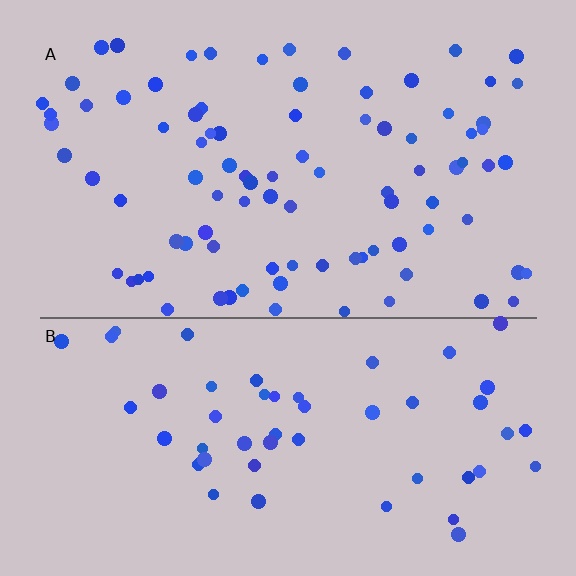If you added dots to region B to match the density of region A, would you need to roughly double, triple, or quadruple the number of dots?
Approximately double.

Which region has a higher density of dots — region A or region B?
A (the top).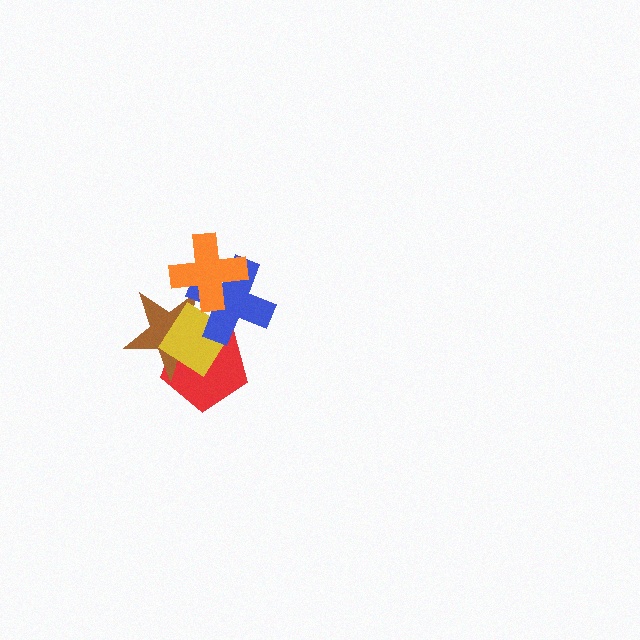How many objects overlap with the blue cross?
4 objects overlap with the blue cross.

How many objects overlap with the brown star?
4 objects overlap with the brown star.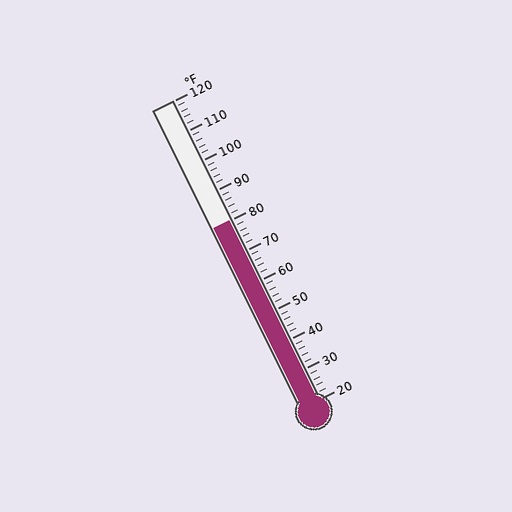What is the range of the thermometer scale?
The thermometer scale ranges from 20°F to 120°F.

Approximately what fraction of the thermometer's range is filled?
The thermometer is filled to approximately 60% of its range.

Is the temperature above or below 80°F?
The temperature is at 80°F.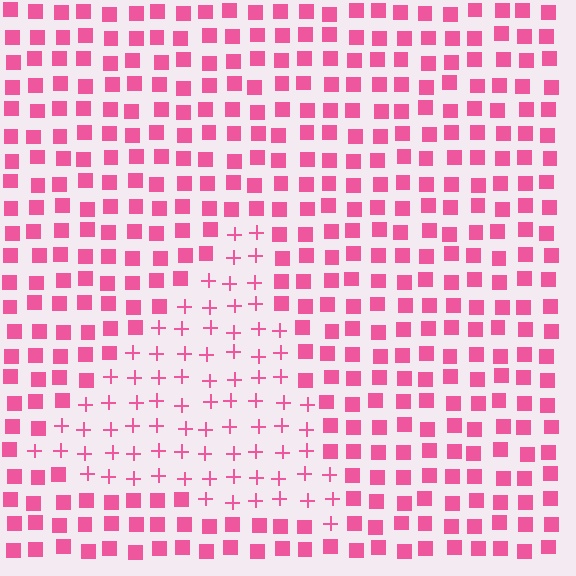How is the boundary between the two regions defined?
The boundary is defined by a change in element shape: plus signs inside vs. squares outside. All elements share the same color and spacing.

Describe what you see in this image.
The image is filled with small pink elements arranged in a uniform grid. A triangle-shaped region contains plus signs, while the surrounding area contains squares. The boundary is defined purely by the change in element shape.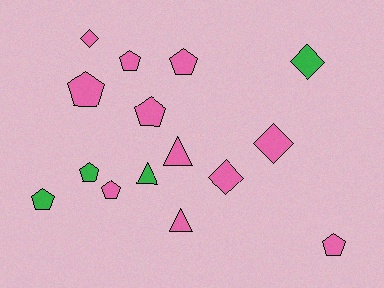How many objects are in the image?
There are 15 objects.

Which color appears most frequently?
Pink, with 11 objects.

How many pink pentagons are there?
There are 6 pink pentagons.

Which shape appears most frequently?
Pentagon, with 8 objects.